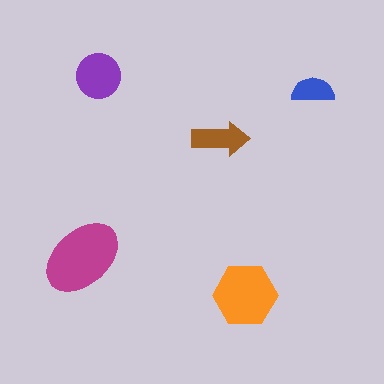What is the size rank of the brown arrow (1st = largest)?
4th.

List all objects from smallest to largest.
The blue semicircle, the brown arrow, the purple circle, the orange hexagon, the magenta ellipse.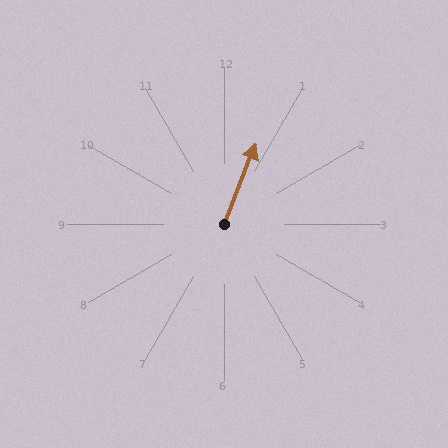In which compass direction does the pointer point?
North.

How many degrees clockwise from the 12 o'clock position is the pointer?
Approximately 22 degrees.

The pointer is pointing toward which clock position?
Roughly 1 o'clock.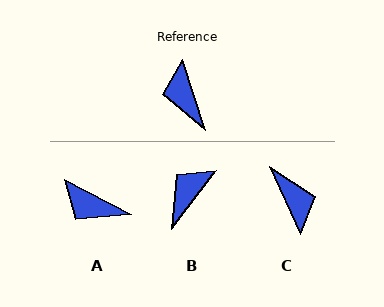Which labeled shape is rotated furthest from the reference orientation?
C, about 173 degrees away.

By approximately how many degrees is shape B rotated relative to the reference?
Approximately 55 degrees clockwise.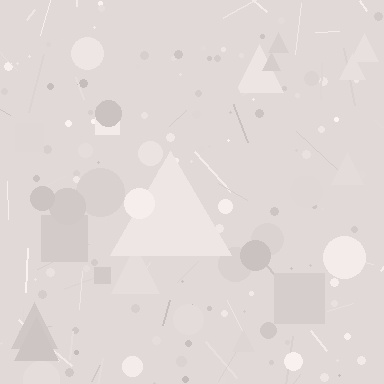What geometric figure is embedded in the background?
A triangle is embedded in the background.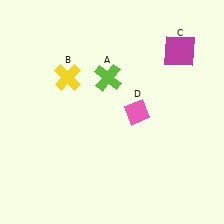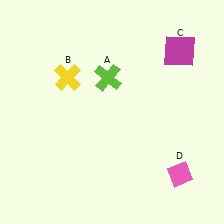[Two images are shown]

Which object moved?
The pink diamond (D) moved down.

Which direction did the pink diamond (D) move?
The pink diamond (D) moved down.